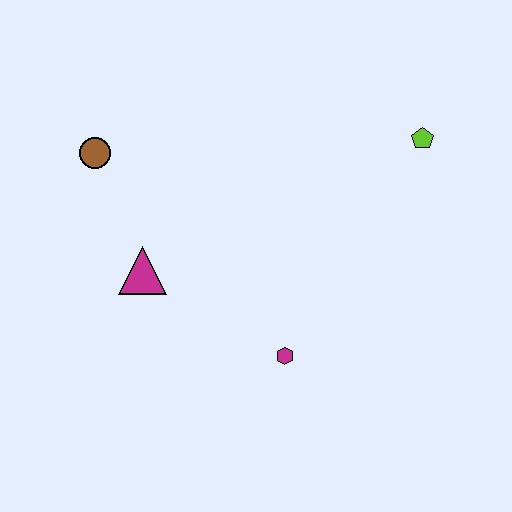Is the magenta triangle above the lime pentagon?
No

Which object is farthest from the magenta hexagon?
The brown circle is farthest from the magenta hexagon.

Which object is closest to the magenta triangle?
The brown circle is closest to the magenta triangle.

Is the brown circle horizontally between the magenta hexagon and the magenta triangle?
No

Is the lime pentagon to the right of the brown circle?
Yes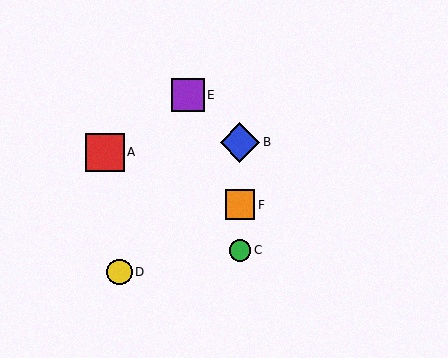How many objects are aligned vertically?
3 objects (B, C, F) are aligned vertically.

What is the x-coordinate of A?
Object A is at x≈105.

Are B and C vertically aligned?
Yes, both are at x≈240.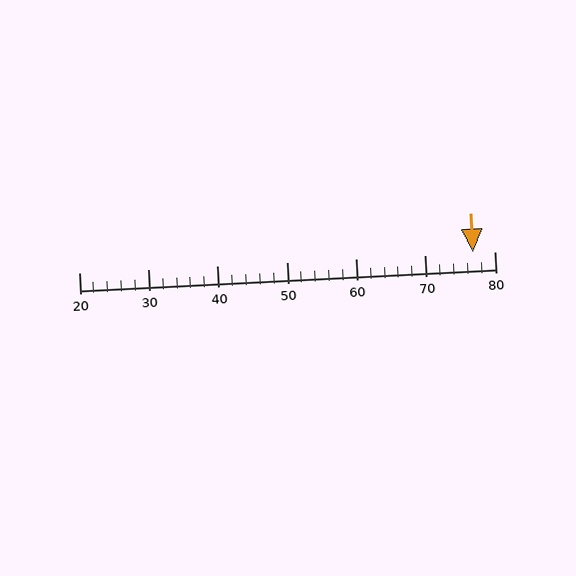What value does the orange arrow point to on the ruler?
The orange arrow points to approximately 77.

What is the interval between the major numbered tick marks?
The major tick marks are spaced 10 units apart.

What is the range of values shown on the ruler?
The ruler shows values from 20 to 80.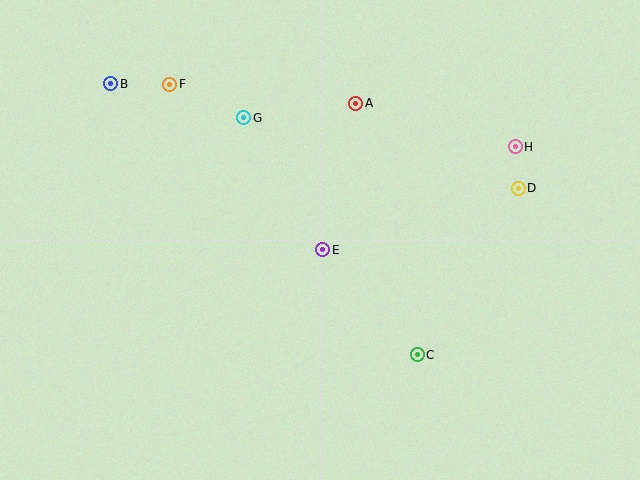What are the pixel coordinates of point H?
Point H is at (515, 147).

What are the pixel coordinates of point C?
Point C is at (417, 355).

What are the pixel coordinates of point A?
Point A is at (356, 103).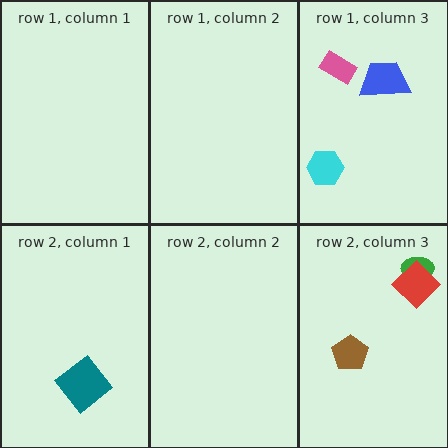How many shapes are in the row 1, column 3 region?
3.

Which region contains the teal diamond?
The row 2, column 1 region.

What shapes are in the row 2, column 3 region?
The brown pentagon, the green ellipse, the red diamond.